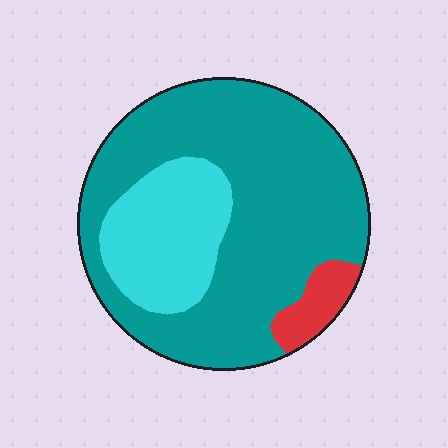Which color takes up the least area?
Red, at roughly 5%.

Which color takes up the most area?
Teal, at roughly 70%.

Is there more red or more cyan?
Cyan.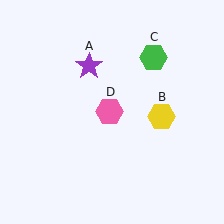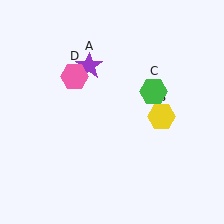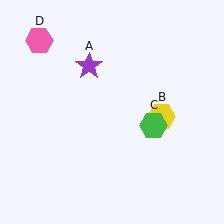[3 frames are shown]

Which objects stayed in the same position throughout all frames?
Purple star (object A) and yellow hexagon (object B) remained stationary.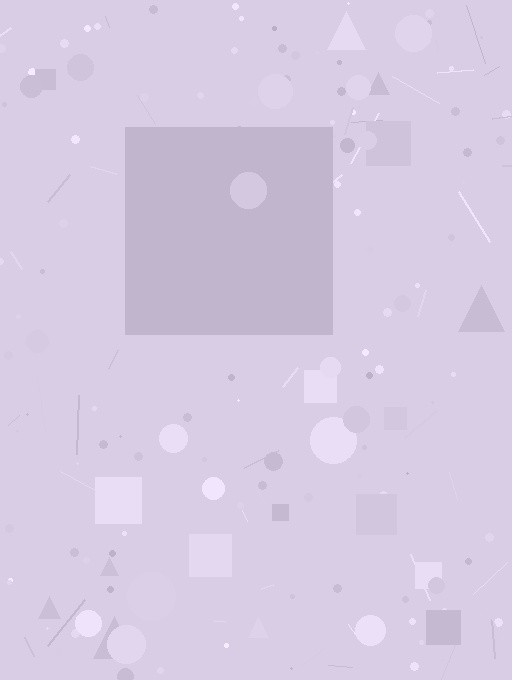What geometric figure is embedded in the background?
A square is embedded in the background.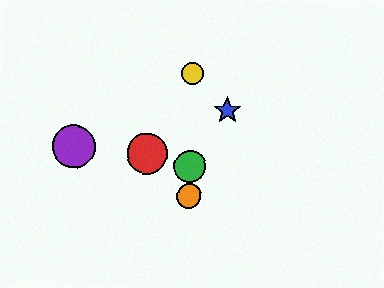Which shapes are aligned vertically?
The green circle, the yellow circle, the orange circle are aligned vertically.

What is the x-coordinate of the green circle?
The green circle is at x≈190.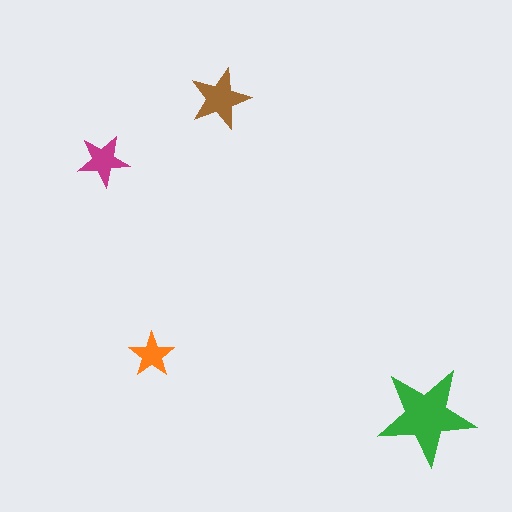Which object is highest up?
The brown star is topmost.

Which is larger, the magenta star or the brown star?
The brown one.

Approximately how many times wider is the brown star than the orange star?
About 1.5 times wider.